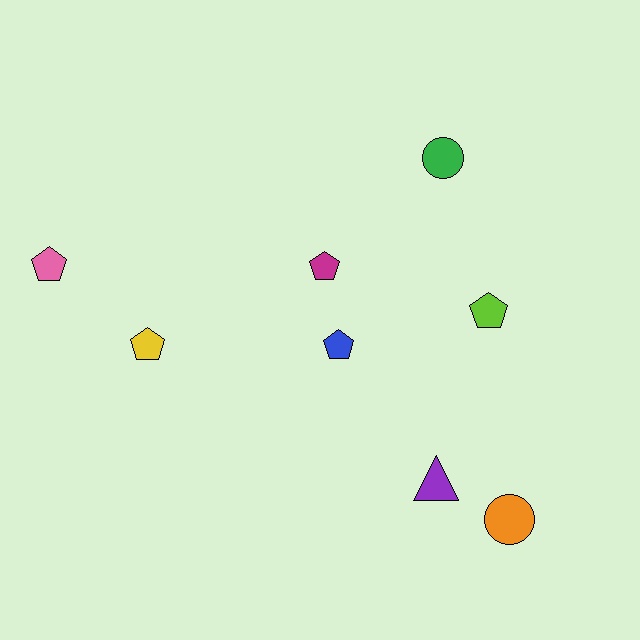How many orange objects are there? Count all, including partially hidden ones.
There is 1 orange object.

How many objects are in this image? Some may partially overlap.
There are 8 objects.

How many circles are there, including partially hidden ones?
There are 2 circles.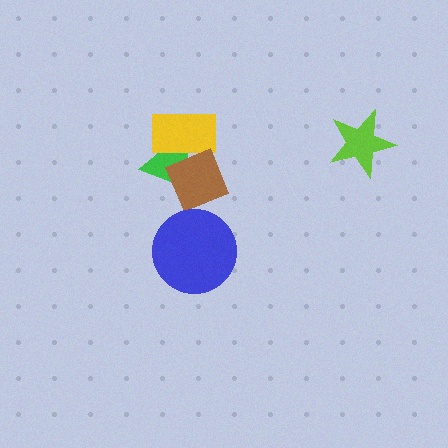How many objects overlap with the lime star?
0 objects overlap with the lime star.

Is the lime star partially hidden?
No, no other shape covers it.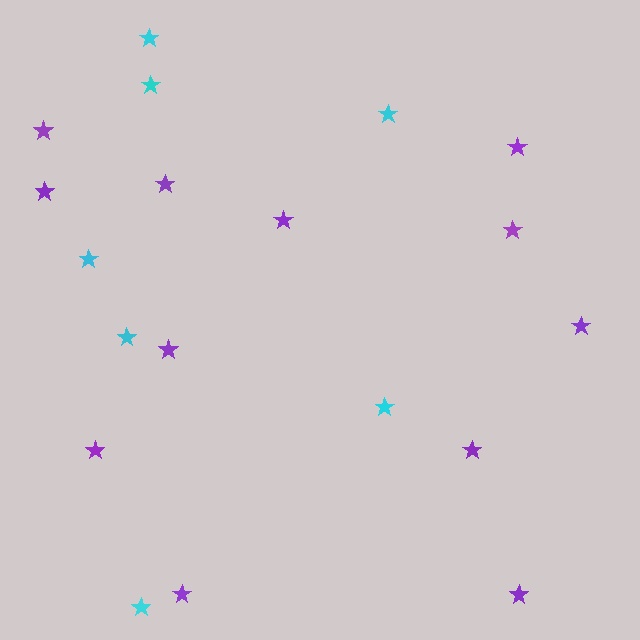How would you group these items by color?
There are 2 groups: one group of purple stars (12) and one group of cyan stars (7).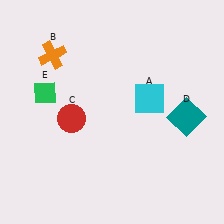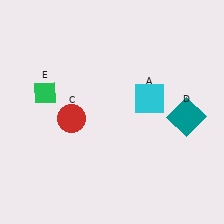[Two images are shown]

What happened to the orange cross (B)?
The orange cross (B) was removed in Image 2. It was in the top-left area of Image 1.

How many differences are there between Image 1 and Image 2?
There is 1 difference between the two images.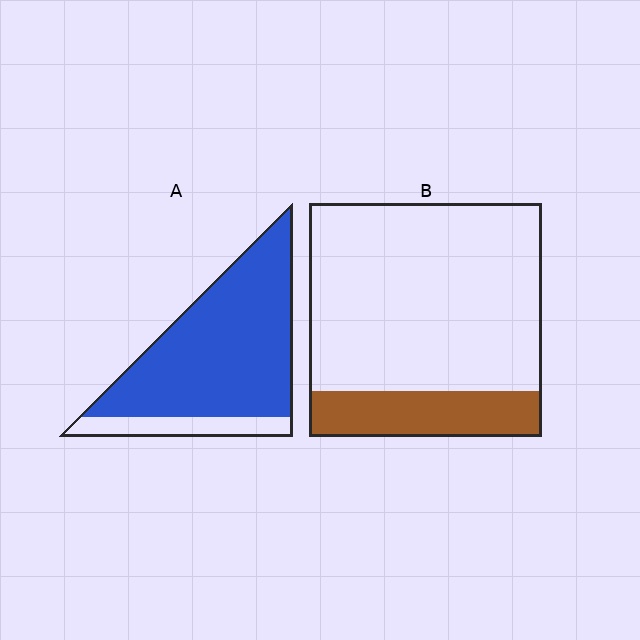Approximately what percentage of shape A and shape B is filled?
A is approximately 85% and B is approximately 20%.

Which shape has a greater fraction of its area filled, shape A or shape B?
Shape A.